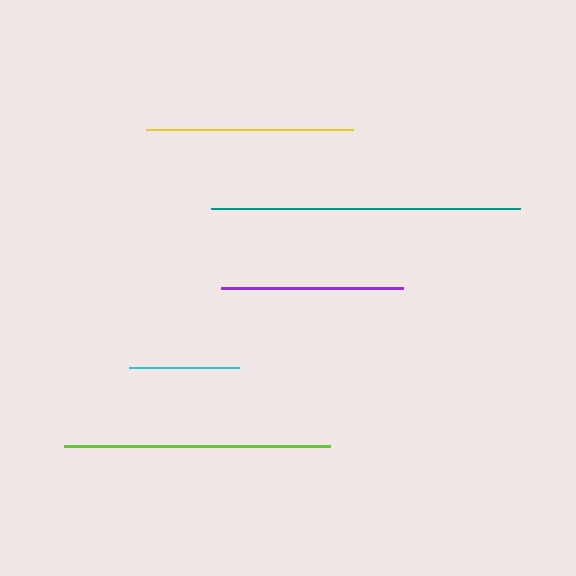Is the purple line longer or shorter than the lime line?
The lime line is longer than the purple line.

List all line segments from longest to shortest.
From longest to shortest: teal, lime, yellow, purple, cyan.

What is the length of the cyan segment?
The cyan segment is approximately 111 pixels long.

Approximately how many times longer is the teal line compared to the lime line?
The teal line is approximately 1.2 times the length of the lime line.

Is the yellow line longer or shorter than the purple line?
The yellow line is longer than the purple line.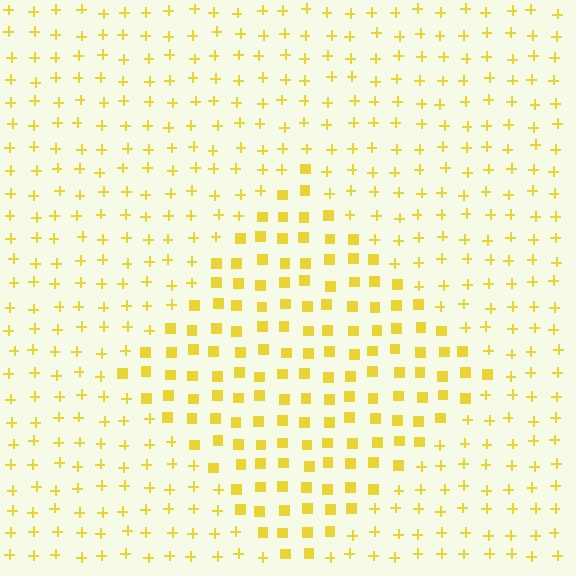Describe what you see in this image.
The image is filled with small yellow elements arranged in a uniform grid. A diamond-shaped region contains squares, while the surrounding area contains plus signs. The boundary is defined purely by the change in element shape.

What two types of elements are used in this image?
The image uses squares inside the diamond region and plus signs outside it.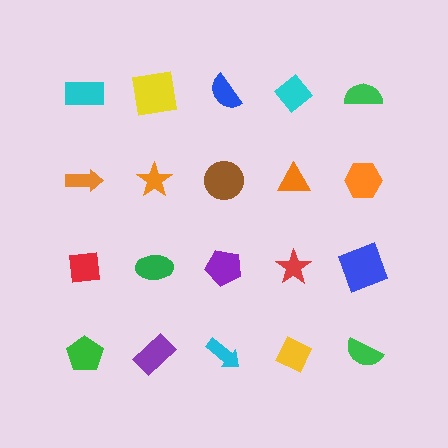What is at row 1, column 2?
A yellow square.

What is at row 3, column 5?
A blue square.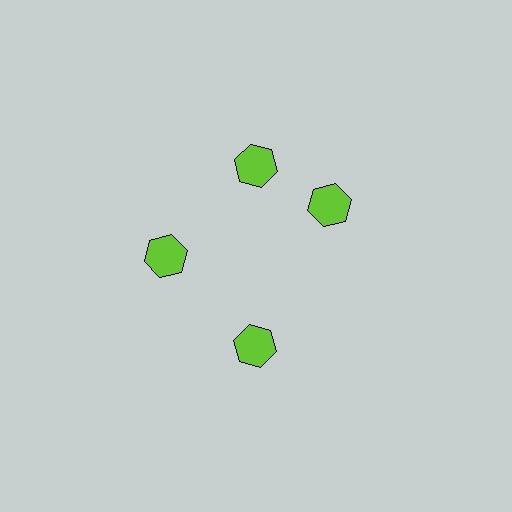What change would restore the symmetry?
The symmetry would be restored by rotating it back into even spacing with its neighbors so that all 4 hexagons sit at equal angles and equal distance from the center.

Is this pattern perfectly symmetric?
No. The 4 lime hexagons are arranged in a ring, but one element near the 3 o'clock position is rotated out of alignment along the ring, breaking the 4-fold rotational symmetry.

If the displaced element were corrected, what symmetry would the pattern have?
It would have 4-fold rotational symmetry — the pattern would map onto itself every 90 degrees.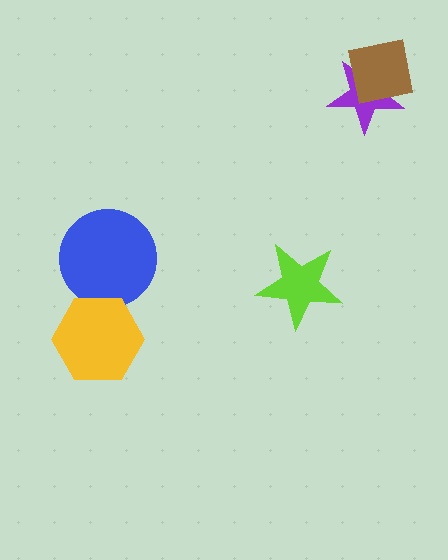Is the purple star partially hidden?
Yes, it is partially covered by another shape.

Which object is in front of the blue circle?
The yellow hexagon is in front of the blue circle.